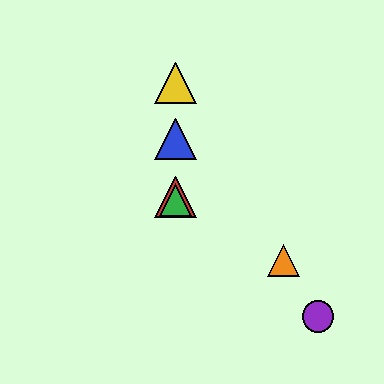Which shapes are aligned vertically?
The red triangle, the blue triangle, the green triangle, the yellow triangle are aligned vertically.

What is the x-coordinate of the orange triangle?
The orange triangle is at x≈284.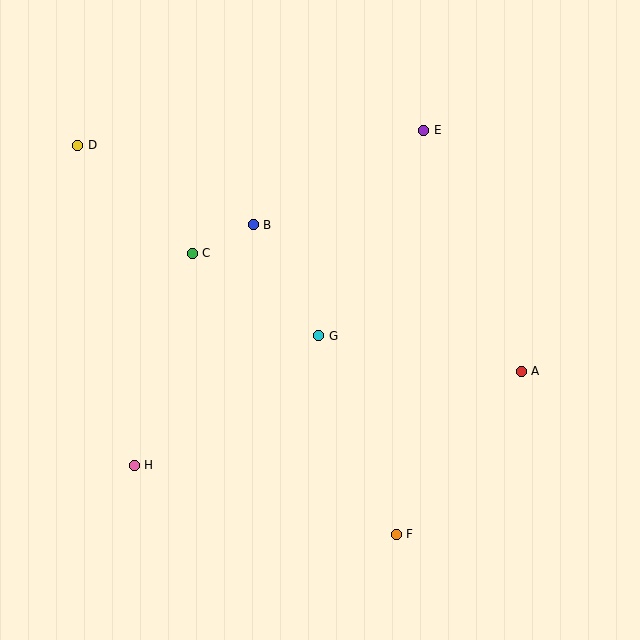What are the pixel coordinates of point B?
Point B is at (253, 225).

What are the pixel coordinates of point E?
Point E is at (424, 130).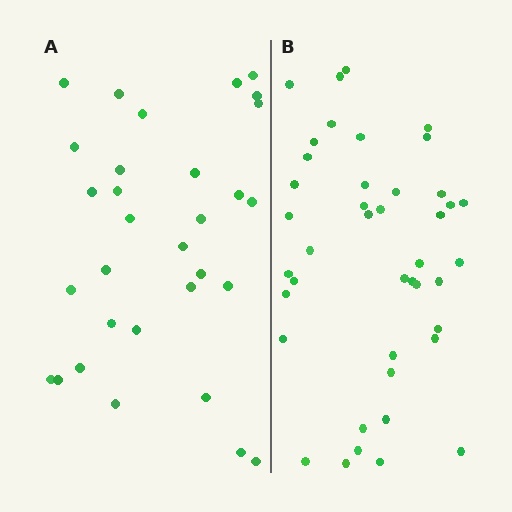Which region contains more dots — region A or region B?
Region B (the right region) has more dots.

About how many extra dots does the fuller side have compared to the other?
Region B has roughly 12 or so more dots than region A.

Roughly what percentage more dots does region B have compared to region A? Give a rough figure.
About 35% more.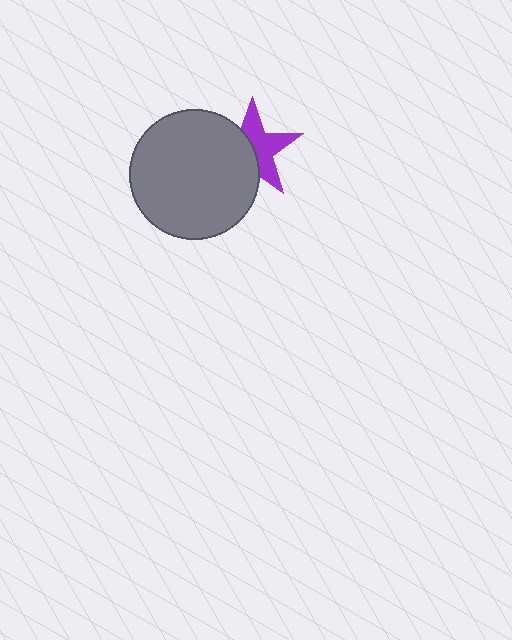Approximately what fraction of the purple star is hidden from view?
Roughly 47% of the purple star is hidden behind the gray circle.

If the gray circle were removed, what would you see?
You would see the complete purple star.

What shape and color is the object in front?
The object in front is a gray circle.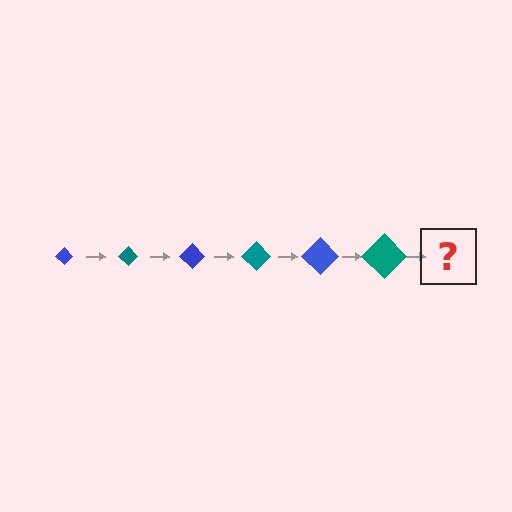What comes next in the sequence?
The next element should be a blue diamond, larger than the previous one.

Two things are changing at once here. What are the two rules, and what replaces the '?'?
The two rules are that the diamond grows larger each step and the color cycles through blue and teal. The '?' should be a blue diamond, larger than the previous one.